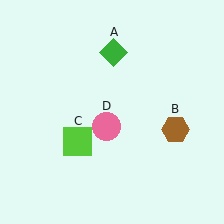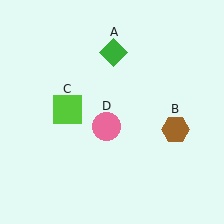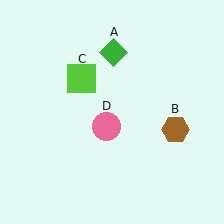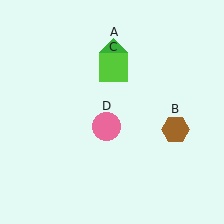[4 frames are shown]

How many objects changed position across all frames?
1 object changed position: lime square (object C).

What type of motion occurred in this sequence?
The lime square (object C) rotated clockwise around the center of the scene.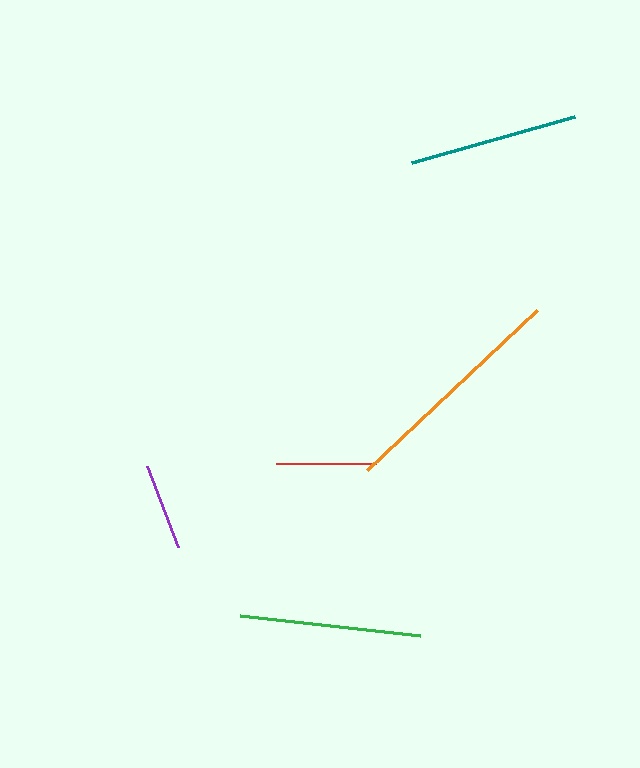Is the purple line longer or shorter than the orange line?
The orange line is longer than the purple line.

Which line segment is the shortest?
The purple line is the shortest at approximately 87 pixels.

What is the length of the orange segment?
The orange segment is approximately 233 pixels long.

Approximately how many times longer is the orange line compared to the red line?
The orange line is approximately 2.3 times the length of the red line.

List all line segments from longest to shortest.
From longest to shortest: orange, green, teal, red, purple.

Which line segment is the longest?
The orange line is the longest at approximately 233 pixels.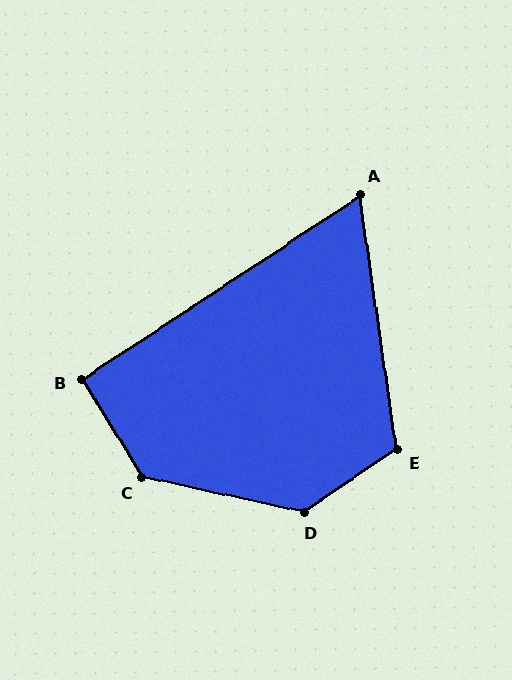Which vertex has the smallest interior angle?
A, at approximately 65 degrees.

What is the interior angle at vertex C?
Approximately 133 degrees (obtuse).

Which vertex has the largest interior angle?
D, at approximately 134 degrees.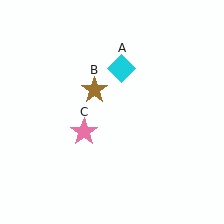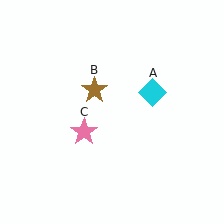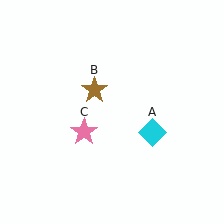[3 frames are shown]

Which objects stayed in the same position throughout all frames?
Brown star (object B) and pink star (object C) remained stationary.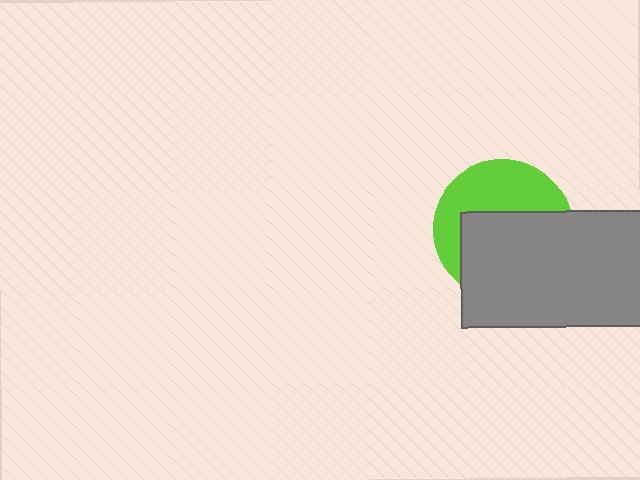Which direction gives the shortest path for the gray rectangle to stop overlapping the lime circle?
Moving down gives the shortest separation.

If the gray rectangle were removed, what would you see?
You would see the complete lime circle.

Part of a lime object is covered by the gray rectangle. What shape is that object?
It is a circle.